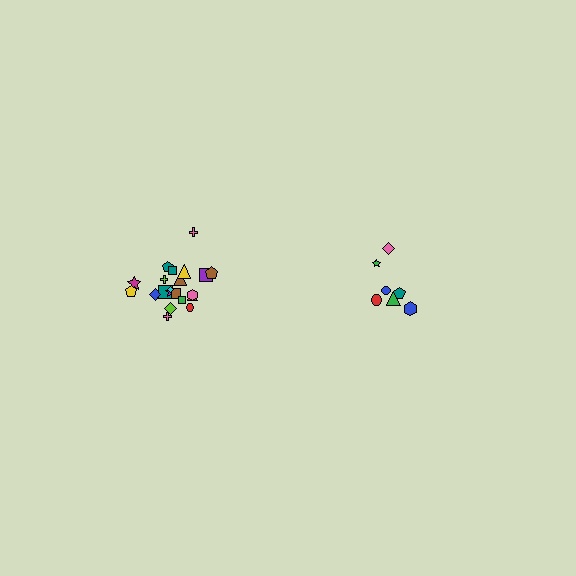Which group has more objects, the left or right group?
The left group.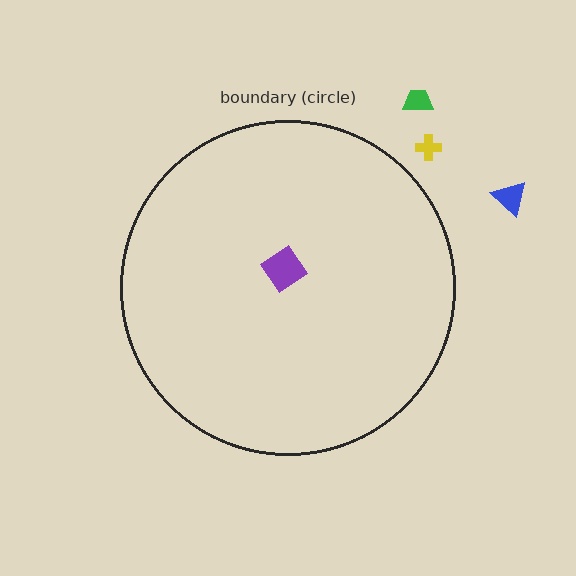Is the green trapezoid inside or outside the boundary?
Outside.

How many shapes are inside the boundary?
1 inside, 3 outside.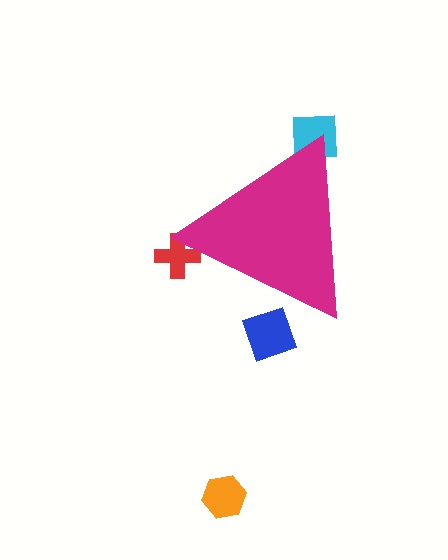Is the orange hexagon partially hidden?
No, the orange hexagon is fully visible.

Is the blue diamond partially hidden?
Yes, the blue diamond is partially hidden behind the magenta triangle.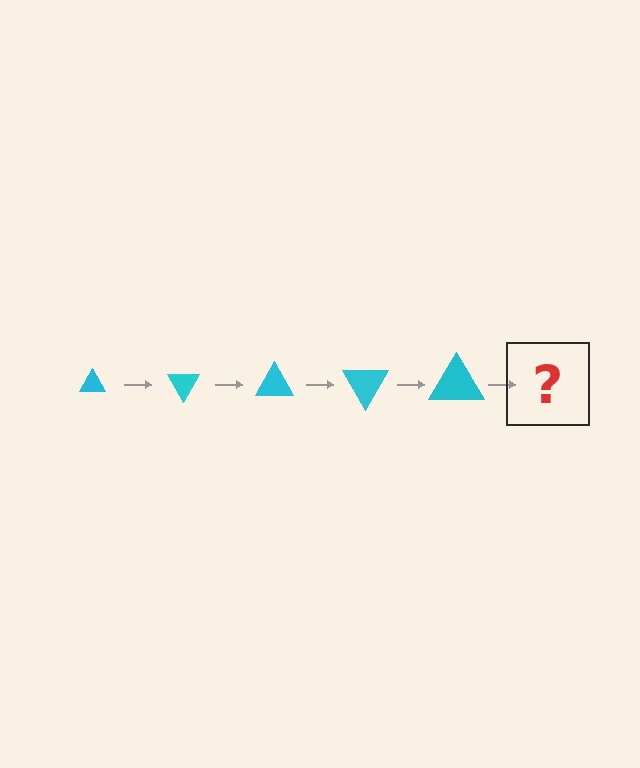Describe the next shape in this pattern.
It should be a triangle, larger than the previous one and rotated 300 degrees from the start.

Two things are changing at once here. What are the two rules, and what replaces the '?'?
The two rules are that the triangle grows larger each step and it rotates 60 degrees each step. The '?' should be a triangle, larger than the previous one and rotated 300 degrees from the start.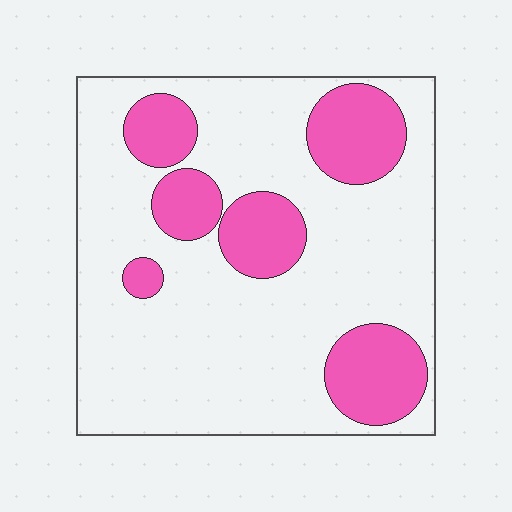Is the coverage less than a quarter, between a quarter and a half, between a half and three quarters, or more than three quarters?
Between a quarter and a half.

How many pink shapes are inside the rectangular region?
6.